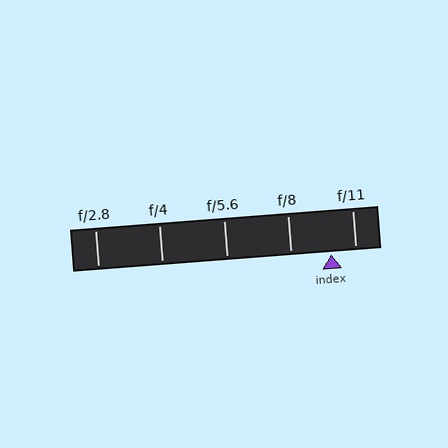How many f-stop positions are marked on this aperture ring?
There are 5 f-stop positions marked.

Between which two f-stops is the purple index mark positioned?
The index mark is between f/8 and f/11.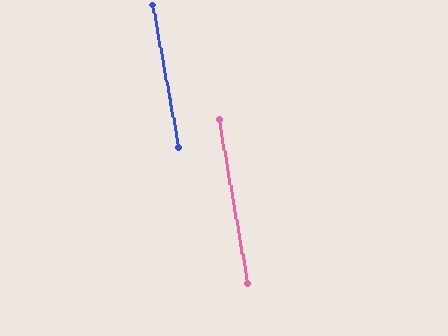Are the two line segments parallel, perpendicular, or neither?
Parallel — their directions differ by only 0.2°.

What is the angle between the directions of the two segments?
Approximately 0 degrees.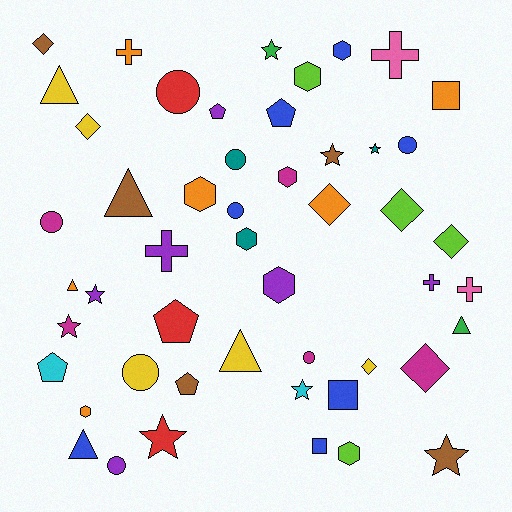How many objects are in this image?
There are 50 objects.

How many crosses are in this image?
There are 5 crosses.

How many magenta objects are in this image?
There are 5 magenta objects.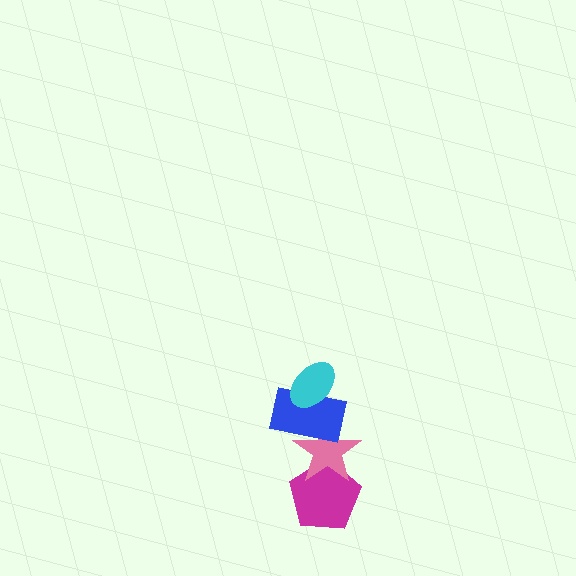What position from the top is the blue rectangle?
The blue rectangle is 2nd from the top.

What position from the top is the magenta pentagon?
The magenta pentagon is 4th from the top.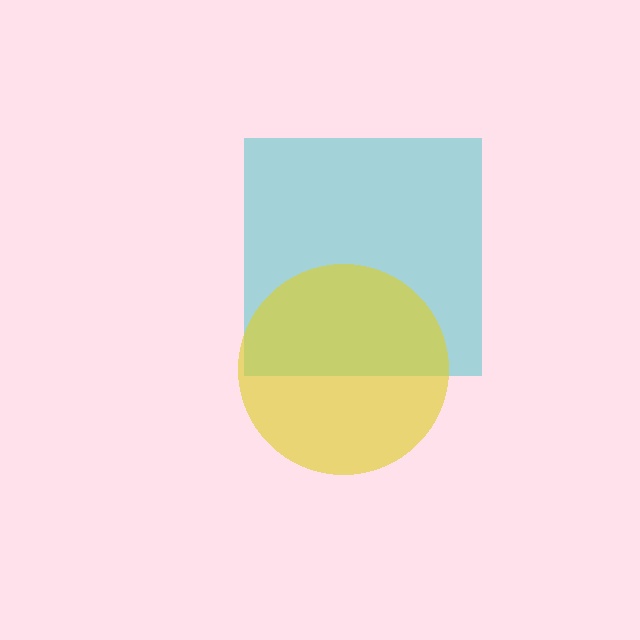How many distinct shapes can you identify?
There are 2 distinct shapes: a cyan square, a yellow circle.